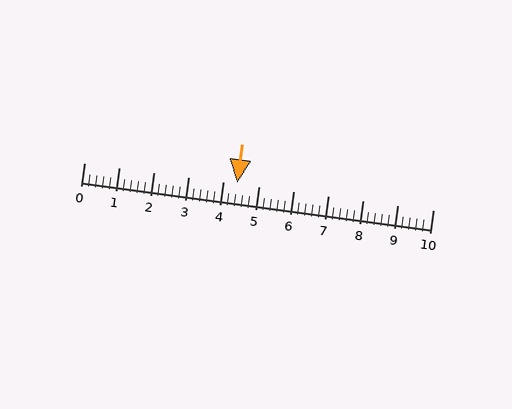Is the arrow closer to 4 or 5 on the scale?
The arrow is closer to 4.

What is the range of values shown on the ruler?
The ruler shows values from 0 to 10.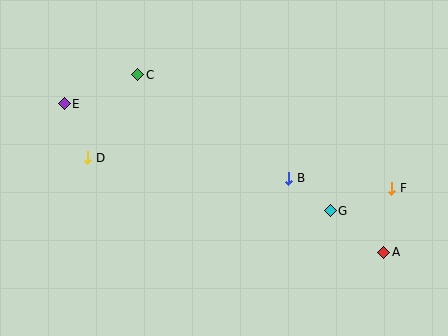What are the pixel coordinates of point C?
Point C is at (138, 75).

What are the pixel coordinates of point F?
Point F is at (392, 188).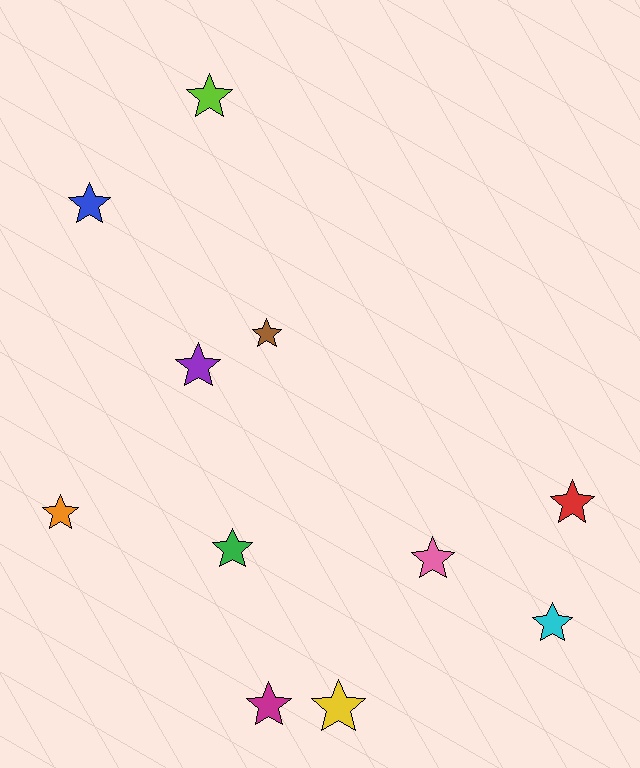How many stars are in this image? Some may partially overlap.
There are 11 stars.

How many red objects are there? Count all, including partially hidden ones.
There is 1 red object.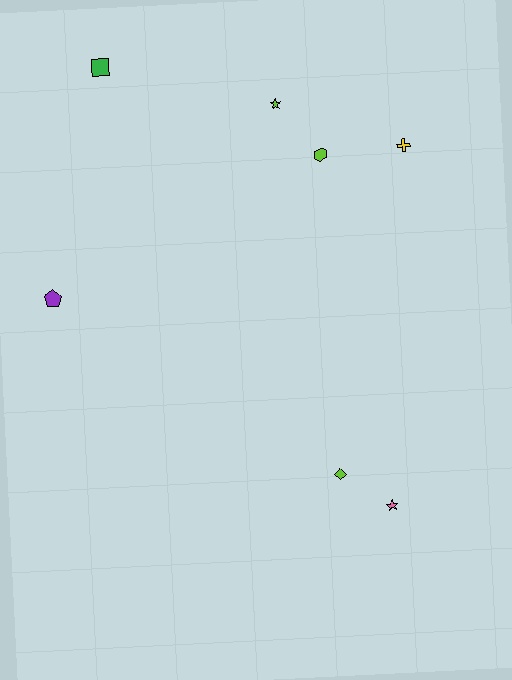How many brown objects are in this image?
There are no brown objects.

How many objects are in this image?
There are 7 objects.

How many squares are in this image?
There is 1 square.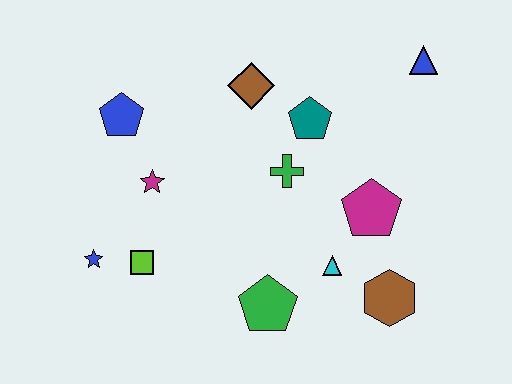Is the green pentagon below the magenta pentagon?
Yes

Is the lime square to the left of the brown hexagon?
Yes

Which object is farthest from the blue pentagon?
The brown hexagon is farthest from the blue pentagon.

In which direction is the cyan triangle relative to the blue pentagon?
The cyan triangle is to the right of the blue pentagon.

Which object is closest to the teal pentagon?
The green cross is closest to the teal pentagon.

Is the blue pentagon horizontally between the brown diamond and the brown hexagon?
No